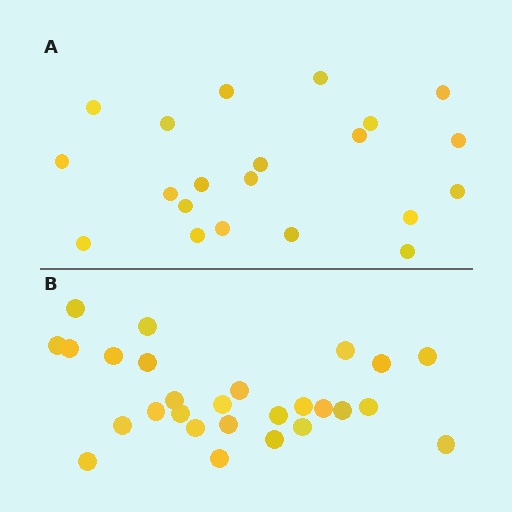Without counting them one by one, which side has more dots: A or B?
Region B (the bottom region) has more dots.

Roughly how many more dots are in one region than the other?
Region B has about 6 more dots than region A.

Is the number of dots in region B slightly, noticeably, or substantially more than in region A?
Region B has noticeably more, but not dramatically so. The ratio is roughly 1.3 to 1.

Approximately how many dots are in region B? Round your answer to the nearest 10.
About 30 dots. (The exact count is 27, which rounds to 30.)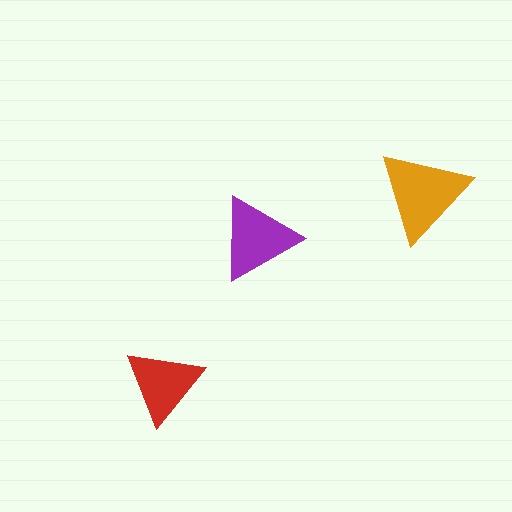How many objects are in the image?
There are 3 objects in the image.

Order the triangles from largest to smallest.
the orange one, the purple one, the red one.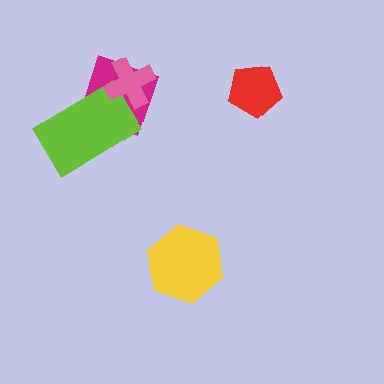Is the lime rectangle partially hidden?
Yes, it is partially covered by another shape.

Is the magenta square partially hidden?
Yes, it is partially covered by another shape.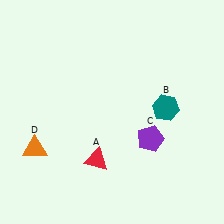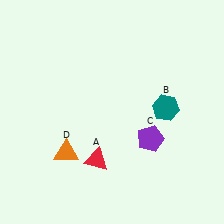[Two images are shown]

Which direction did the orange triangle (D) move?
The orange triangle (D) moved right.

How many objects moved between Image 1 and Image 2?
1 object moved between the two images.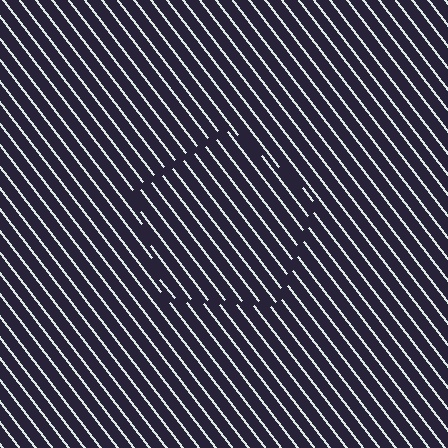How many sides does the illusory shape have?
5 sides — the line-ends trace a pentagon.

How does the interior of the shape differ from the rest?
The interior of the shape contains the same grating, shifted by half a period — the contour is defined by the phase discontinuity where line-ends from the inner and outer gratings abut.